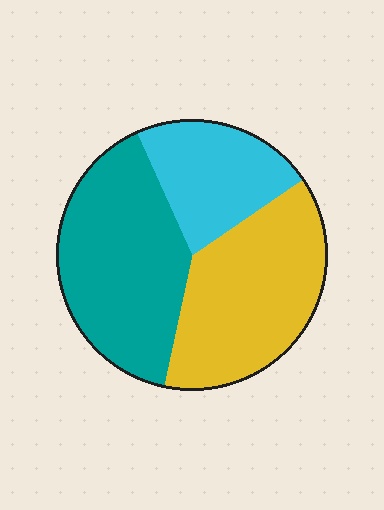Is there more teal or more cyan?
Teal.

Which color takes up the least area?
Cyan, at roughly 20%.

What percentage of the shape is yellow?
Yellow covers around 40% of the shape.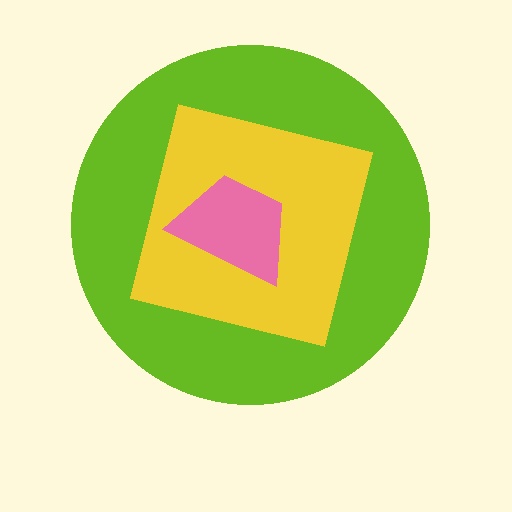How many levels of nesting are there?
3.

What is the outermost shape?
The lime circle.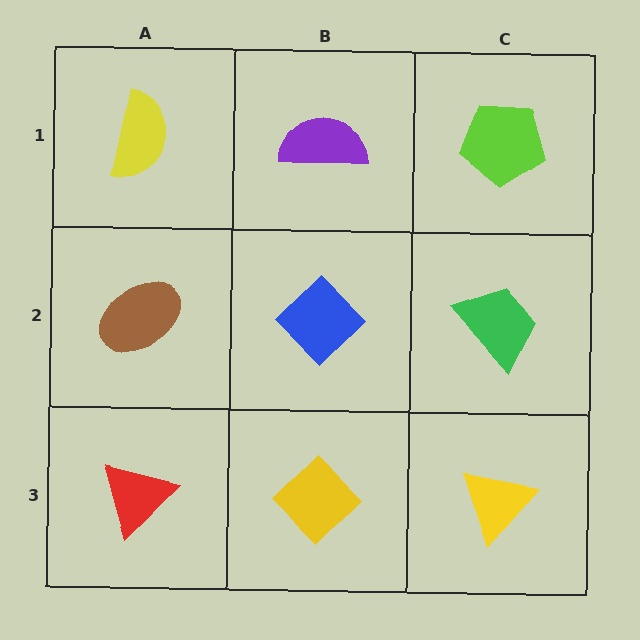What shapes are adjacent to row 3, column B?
A blue diamond (row 2, column B), a red triangle (row 3, column A), a yellow triangle (row 3, column C).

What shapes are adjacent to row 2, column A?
A yellow semicircle (row 1, column A), a red triangle (row 3, column A), a blue diamond (row 2, column B).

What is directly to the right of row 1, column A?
A purple semicircle.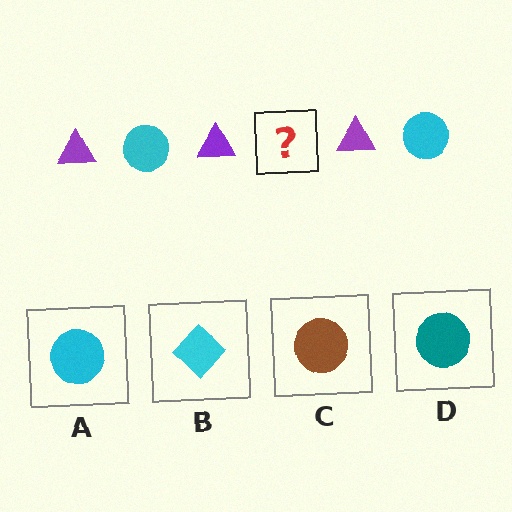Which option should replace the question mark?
Option A.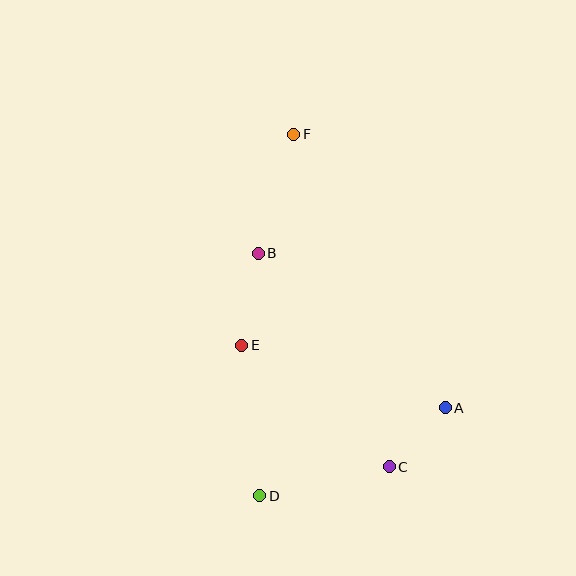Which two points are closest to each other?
Points A and C are closest to each other.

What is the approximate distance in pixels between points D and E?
The distance between D and E is approximately 152 pixels.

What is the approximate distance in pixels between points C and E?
The distance between C and E is approximately 192 pixels.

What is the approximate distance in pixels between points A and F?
The distance between A and F is approximately 313 pixels.